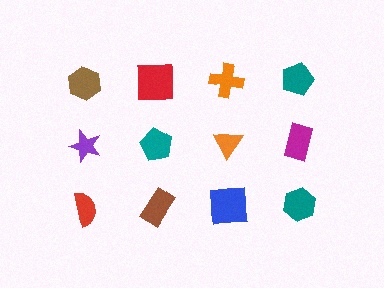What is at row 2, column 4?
A magenta rectangle.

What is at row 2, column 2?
A teal pentagon.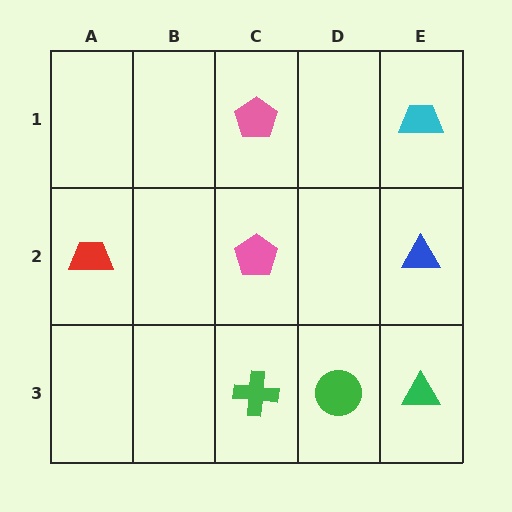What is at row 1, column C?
A pink pentagon.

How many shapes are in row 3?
3 shapes.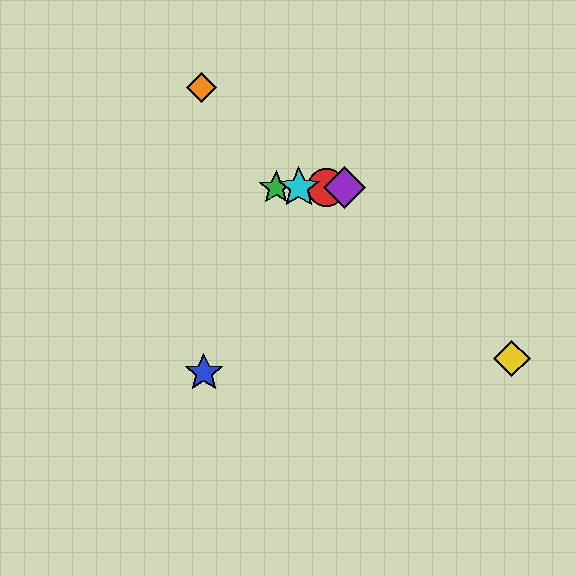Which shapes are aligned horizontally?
The red circle, the green star, the purple diamond, the cyan star are aligned horizontally.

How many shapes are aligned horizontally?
4 shapes (the red circle, the green star, the purple diamond, the cyan star) are aligned horizontally.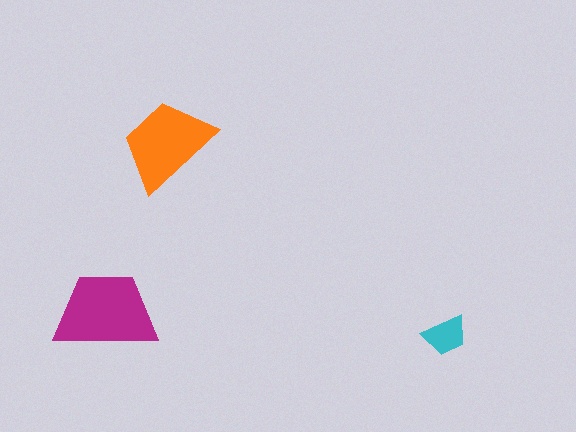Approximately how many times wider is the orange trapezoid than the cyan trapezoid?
About 2 times wider.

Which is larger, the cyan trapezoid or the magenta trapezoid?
The magenta one.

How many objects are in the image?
There are 3 objects in the image.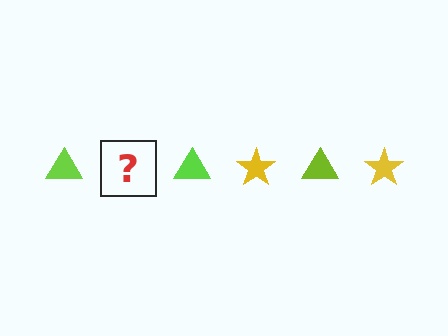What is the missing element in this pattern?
The missing element is a yellow star.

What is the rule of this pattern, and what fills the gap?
The rule is that the pattern alternates between lime triangle and yellow star. The gap should be filled with a yellow star.